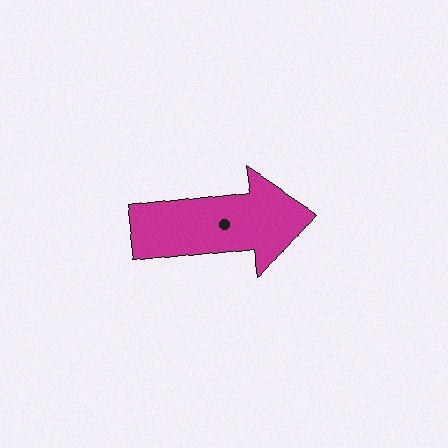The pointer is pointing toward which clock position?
Roughly 3 o'clock.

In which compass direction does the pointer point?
East.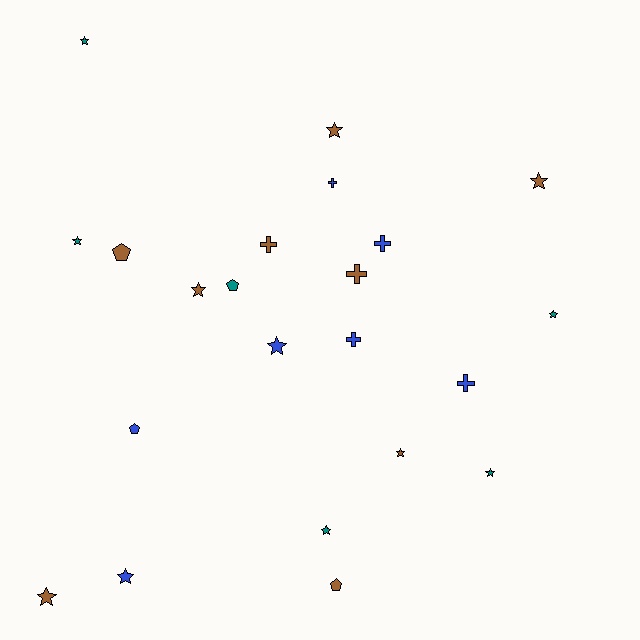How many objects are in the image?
There are 22 objects.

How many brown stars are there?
There are 5 brown stars.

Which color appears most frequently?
Brown, with 9 objects.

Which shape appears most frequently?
Star, with 12 objects.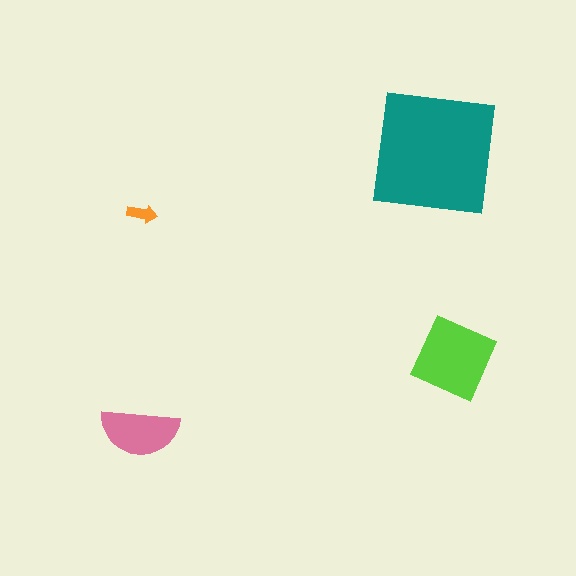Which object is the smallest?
The orange arrow.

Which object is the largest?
The teal square.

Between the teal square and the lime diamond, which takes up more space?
The teal square.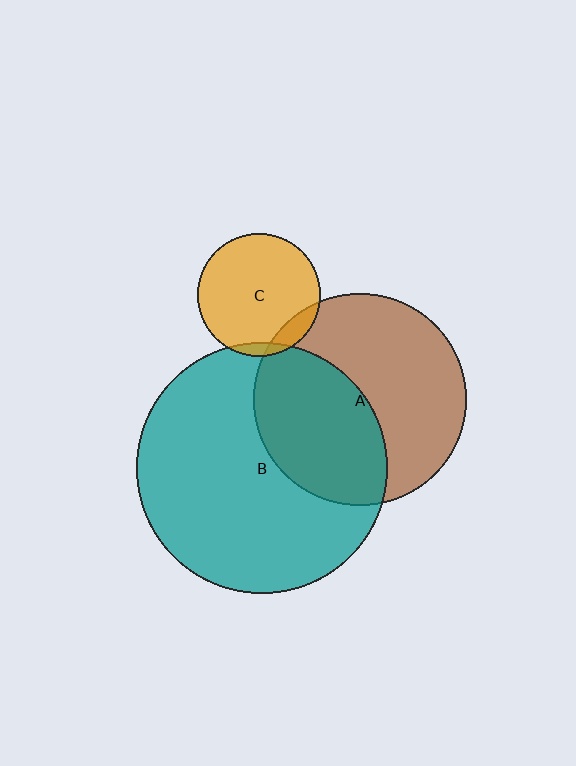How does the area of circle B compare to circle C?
Approximately 4.1 times.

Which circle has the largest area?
Circle B (teal).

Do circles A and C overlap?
Yes.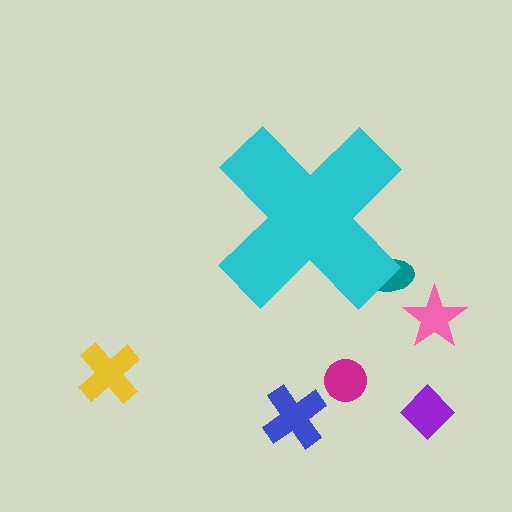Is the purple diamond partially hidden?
No, the purple diamond is fully visible.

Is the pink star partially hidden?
No, the pink star is fully visible.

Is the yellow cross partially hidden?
No, the yellow cross is fully visible.